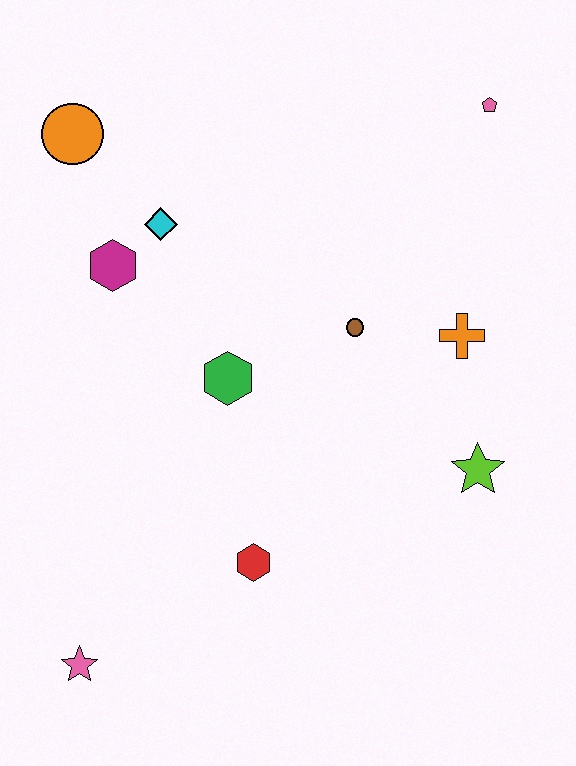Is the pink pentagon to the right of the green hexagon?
Yes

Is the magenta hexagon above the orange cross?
Yes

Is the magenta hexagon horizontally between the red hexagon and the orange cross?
No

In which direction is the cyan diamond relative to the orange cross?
The cyan diamond is to the left of the orange cross.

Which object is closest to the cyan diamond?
The magenta hexagon is closest to the cyan diamond.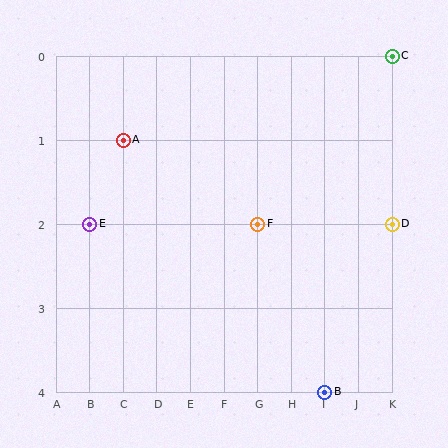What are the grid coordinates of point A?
Point A is at grid coordinates (C, 1).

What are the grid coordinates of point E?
Point E is at grid coordinates (B, 2).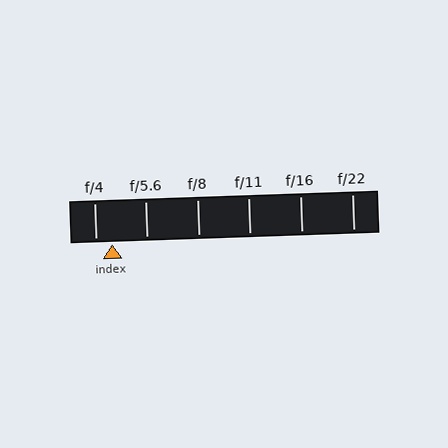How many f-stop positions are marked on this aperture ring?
There are 6 f-stop positions marked.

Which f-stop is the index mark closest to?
The index mark is closest to f/4.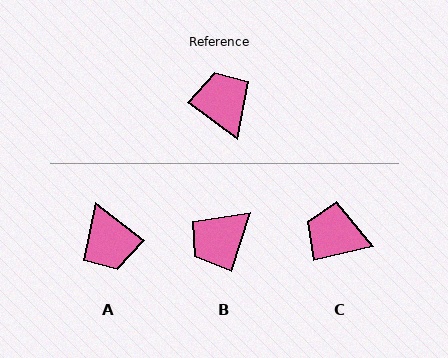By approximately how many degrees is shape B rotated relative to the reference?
Approximately 109 degrees counter-clockwise.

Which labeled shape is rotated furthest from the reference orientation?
A, about 179 degrees away.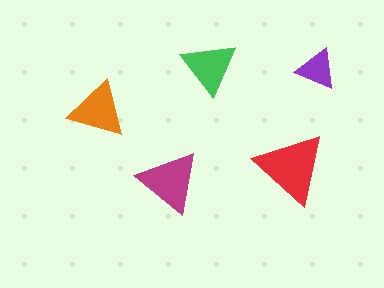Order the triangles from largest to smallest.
the red one, the magenta one, the orange one, the green one, the purple one.